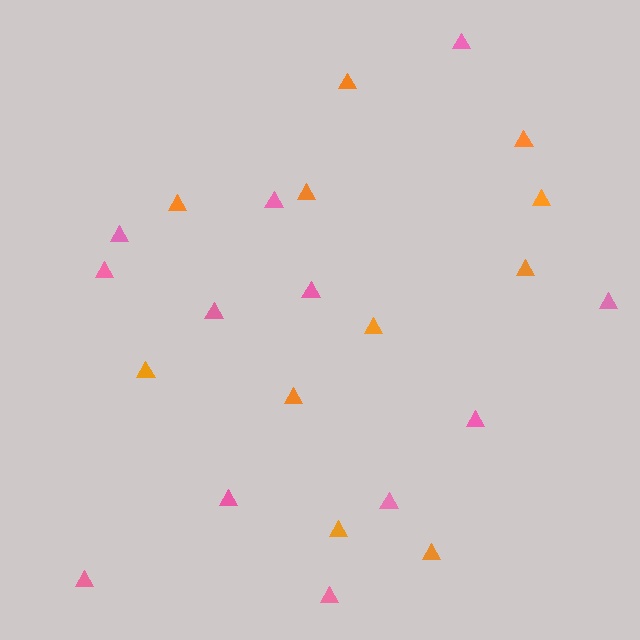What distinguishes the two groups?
There are 2 groups: one group of orange triangles (11) and one group of pink triangles (12).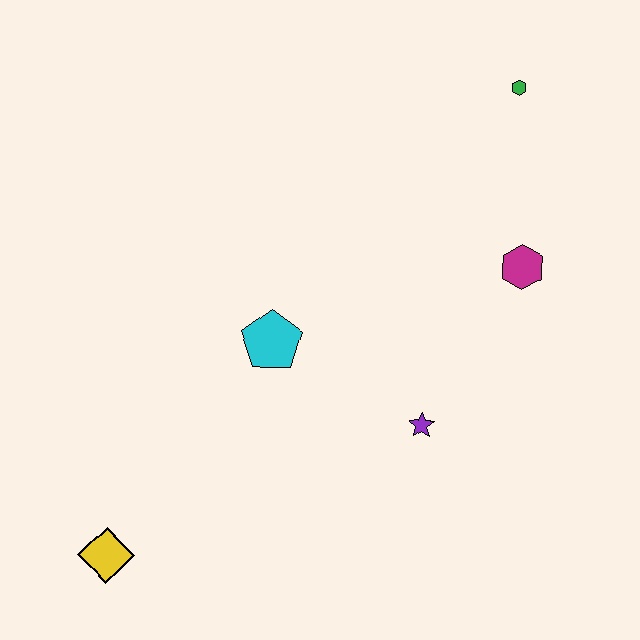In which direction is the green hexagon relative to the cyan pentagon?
The green hexagon is above the cyan pentagon.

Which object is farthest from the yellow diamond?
The green hexagon is farthest from the yellow diamond.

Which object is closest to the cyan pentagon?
The purple star is closest to the cyan pentagon.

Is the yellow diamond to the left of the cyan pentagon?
Yes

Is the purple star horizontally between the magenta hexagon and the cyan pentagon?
Yes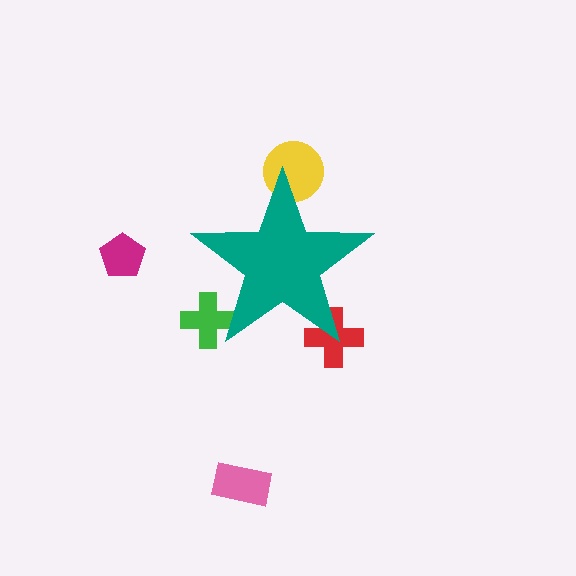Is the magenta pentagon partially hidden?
No, the magenta pentagon is fully visible.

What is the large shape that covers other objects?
A teal star.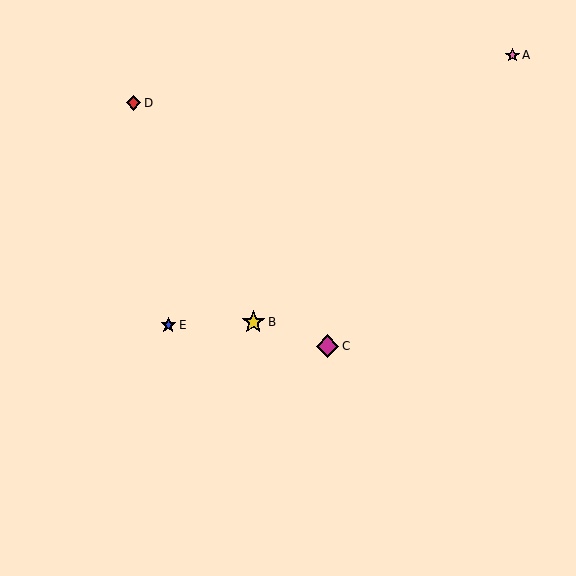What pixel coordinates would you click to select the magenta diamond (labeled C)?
Click at (328, 346) to select the magenta diamond C.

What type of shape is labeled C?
Shape C is a magenta diamond.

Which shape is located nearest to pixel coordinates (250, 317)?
The yellow star (labeled B) at (253, 322) is nearest to that location.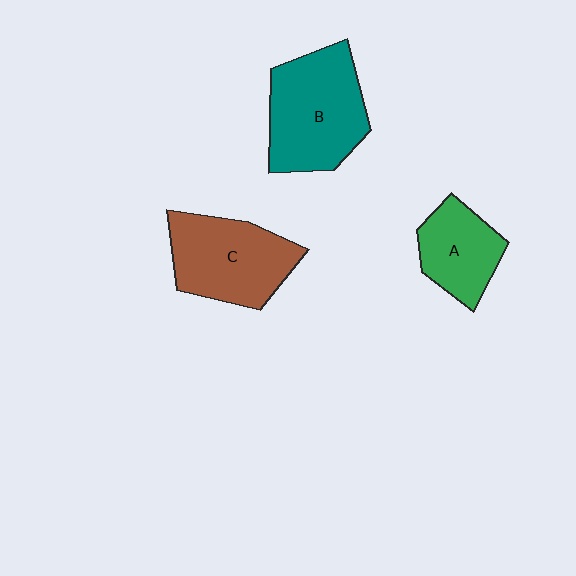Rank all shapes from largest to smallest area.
From largest to smallest: B (teal), C (brown), A (green).